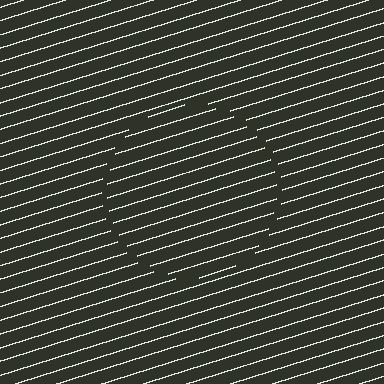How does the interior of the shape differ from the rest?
The interior of the shape contains the same grating, shifted by half a period — the contour is defined by the phase discontinuity where line-ends from the inner and outer gratings abut.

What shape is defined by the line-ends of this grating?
An illusory circle. The interior of the shape contains the same grating, shifted by half a period — the contour is defined by the phase discontinuity where line-ends from the inner and outer gratings abut.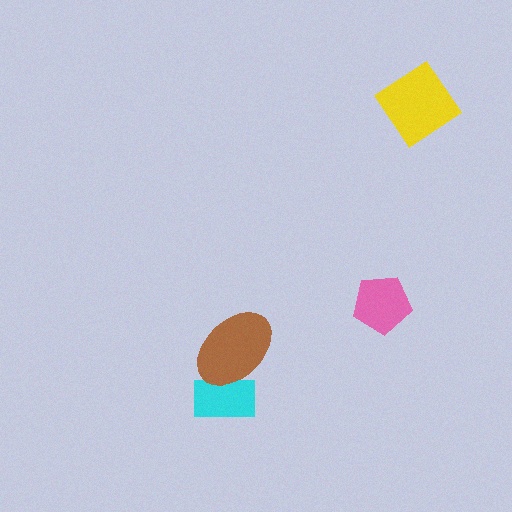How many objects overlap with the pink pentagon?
0 objects overlap with the pink pentagon.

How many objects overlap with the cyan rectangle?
1 object overlaps with the cyan rectangle.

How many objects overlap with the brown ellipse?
1 object overlaps with the brown ellipse.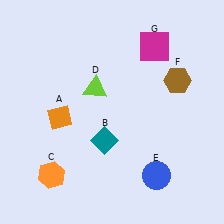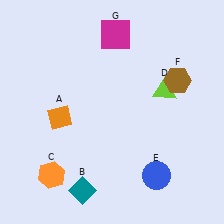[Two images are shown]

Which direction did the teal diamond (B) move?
The teal diamond (B) moved down.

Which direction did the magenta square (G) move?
The magenta square (G) moved left.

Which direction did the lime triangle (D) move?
The lime triangle (D) moved right.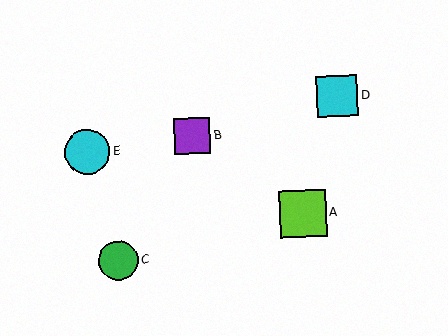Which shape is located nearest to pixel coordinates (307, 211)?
The lime square (labeled A) at (303, 214) is nearest to that location.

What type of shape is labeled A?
Shape A is a lime square.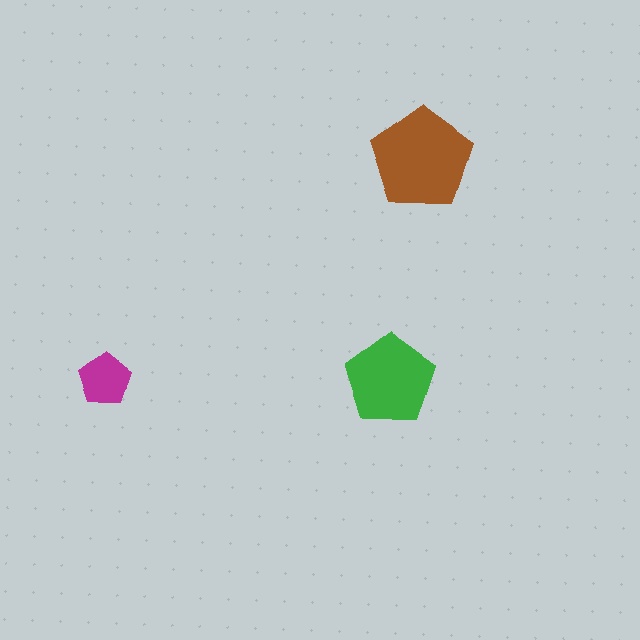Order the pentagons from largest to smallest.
the brown one, the green one, the magenta one.